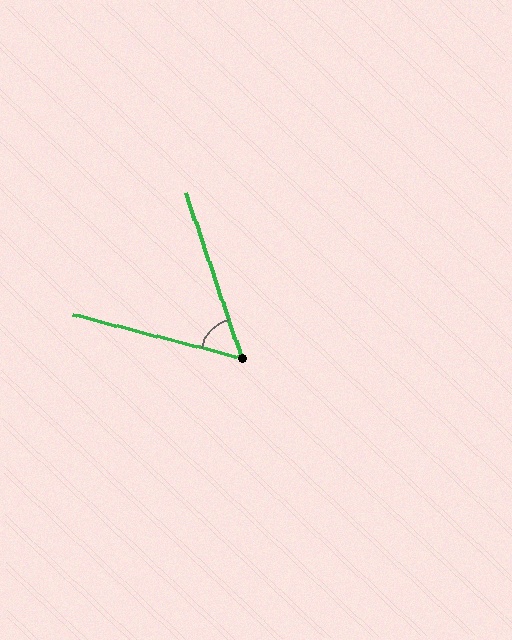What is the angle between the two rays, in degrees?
Approximately 57 degrees.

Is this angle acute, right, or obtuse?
It is acute.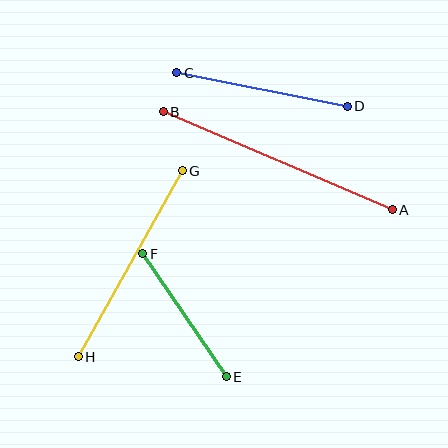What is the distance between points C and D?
The distance is approximately 174 pixels.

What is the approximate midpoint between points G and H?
The midpoint is at approximately (130, 264) pixels.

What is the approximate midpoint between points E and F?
The midpoint is at approximately (185, 315) pixels.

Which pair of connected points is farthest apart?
Points A and B are farthest apart.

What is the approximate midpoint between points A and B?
The midpoint is at approximately (278, 161) pixels.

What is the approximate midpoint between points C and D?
The midpoint is at approximately (262, 89) pixels.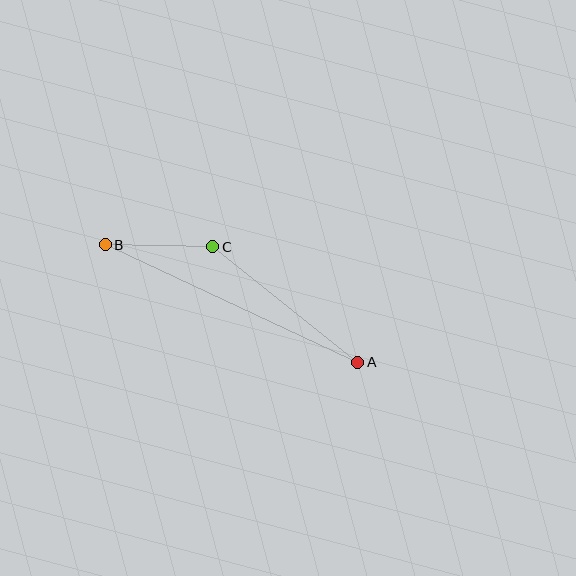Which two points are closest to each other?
Points B and C are closest to each other.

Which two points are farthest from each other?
Points A and B are farthest from each other.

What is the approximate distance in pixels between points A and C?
The distance between A and C is approximately 185 pixels.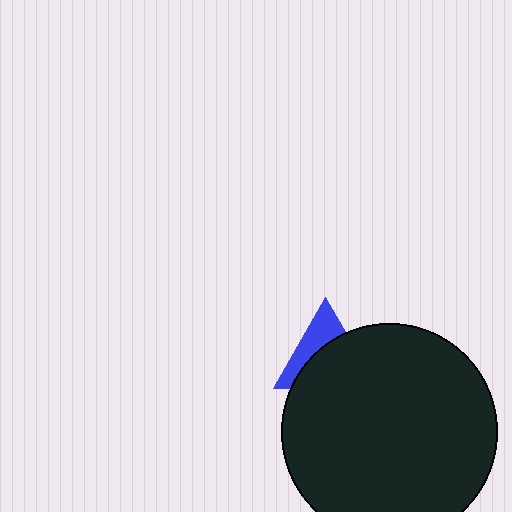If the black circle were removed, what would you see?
You would see the complete blue triangle.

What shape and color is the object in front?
The object in front is a black circle.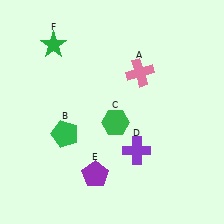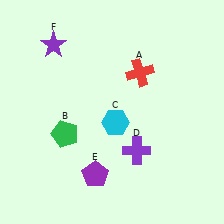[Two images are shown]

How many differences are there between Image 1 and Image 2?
There are 3 differences between the two images.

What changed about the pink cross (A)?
In Image 1, A is pink. In Image 2, it changed to red.